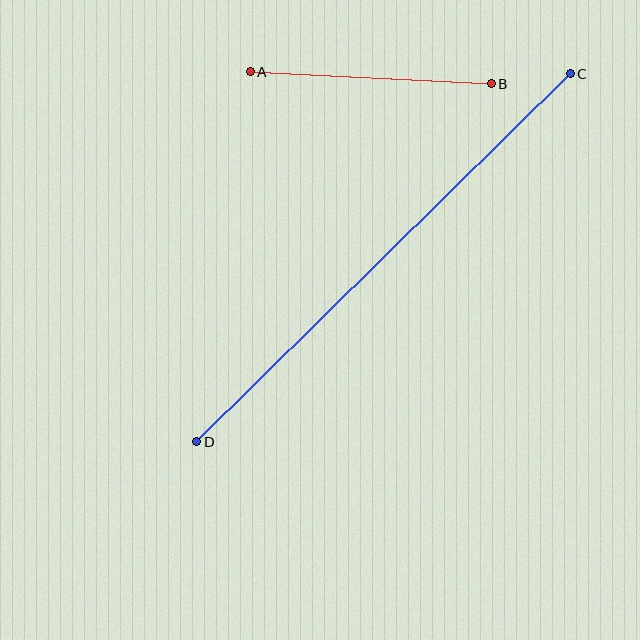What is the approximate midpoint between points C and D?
The midpoint is at approximately (383, 258) pixels.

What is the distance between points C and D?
The distance is approximately 524 pixels.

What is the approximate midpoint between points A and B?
The midpoint is at approximately (371, 78) pixels.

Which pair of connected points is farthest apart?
Points C and D are farthest apart.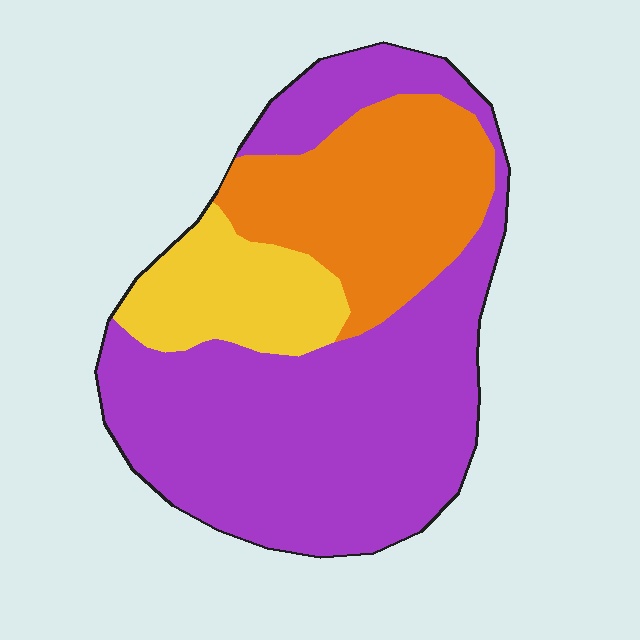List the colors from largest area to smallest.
From largest to smallest: purple, orange, yellow.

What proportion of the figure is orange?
Orange covers roughly 25% of the figure.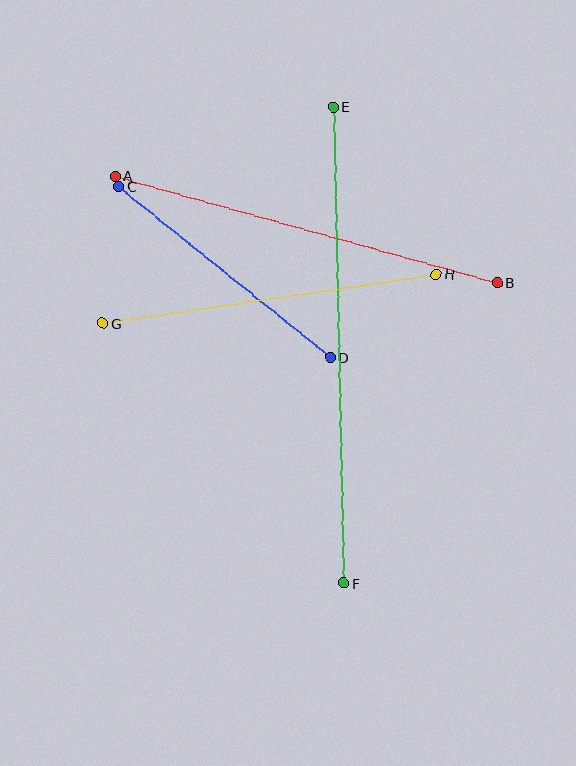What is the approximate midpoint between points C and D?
The midpoint is at approximately (224, 272) pixels.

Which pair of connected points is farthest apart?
Points E and F are farthest apart.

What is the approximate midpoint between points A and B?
The midpoint is at approximately (306, 229) pixels.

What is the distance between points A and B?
The distance is approximately 396 pixels.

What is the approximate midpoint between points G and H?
The midpoint is at approximately (270, 299) pixels.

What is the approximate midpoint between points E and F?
The midpoint is at approximately (339, 345) pixels.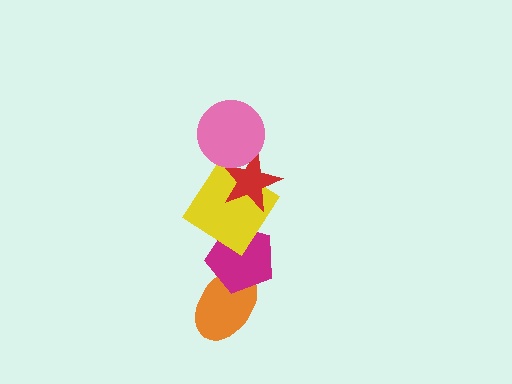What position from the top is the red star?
The red star is 2nd from the top.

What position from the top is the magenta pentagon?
The magenta pentagon is 4th from the top.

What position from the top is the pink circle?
The pink circle is 1st from the top.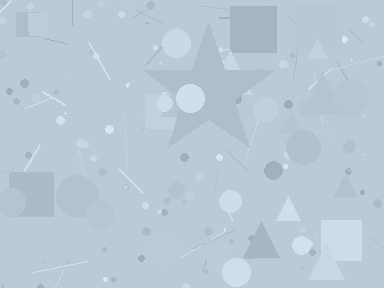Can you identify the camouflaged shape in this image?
The camouflaged shape is a star.